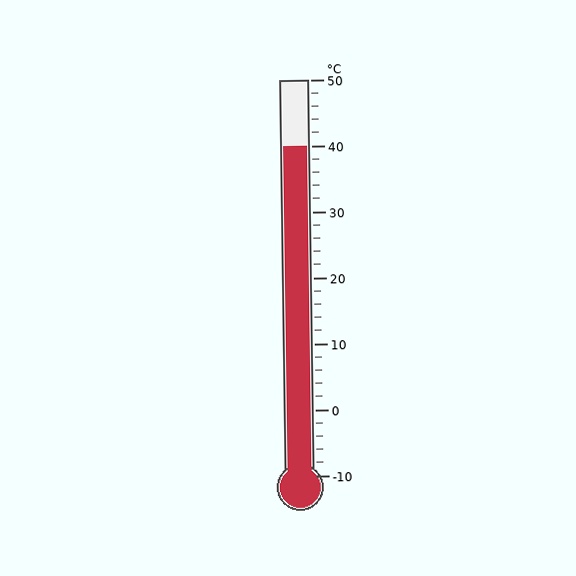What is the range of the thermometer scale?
The thermometer scale ranges from -10°C to 50°C.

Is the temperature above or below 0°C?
The temperature is above 0°C.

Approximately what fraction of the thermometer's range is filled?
The thermometer is filled to approximately 85% of its range.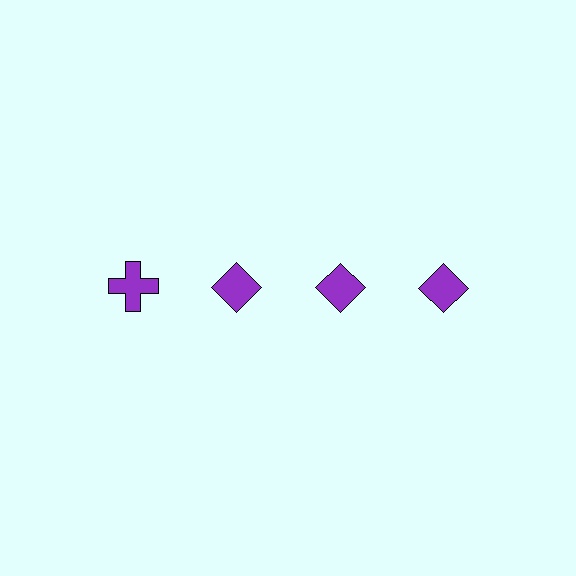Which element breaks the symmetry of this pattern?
The purple cross in the top row, leftmost column breaks the symmetry. All other shapes are purple diamonds.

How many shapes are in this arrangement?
There are 4 shapes arranged in a grid pattern.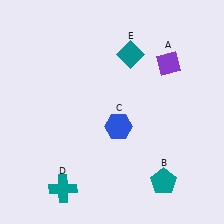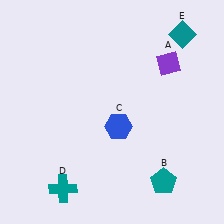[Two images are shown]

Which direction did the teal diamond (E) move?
The teal diamond (E) moved right.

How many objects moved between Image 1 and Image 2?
1 object moved between the two images.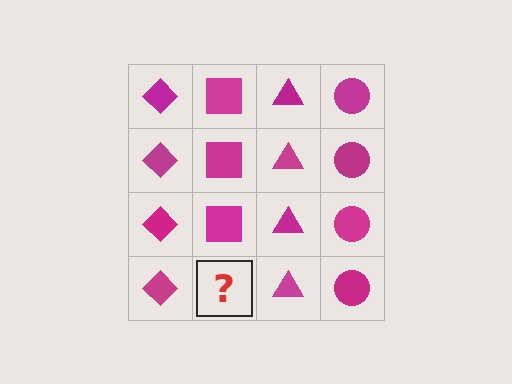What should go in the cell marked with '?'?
The missing cell should contain a magenta square.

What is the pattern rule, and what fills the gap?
The rule is that each column has a consistent shape. The gap should be filled with a magenta square.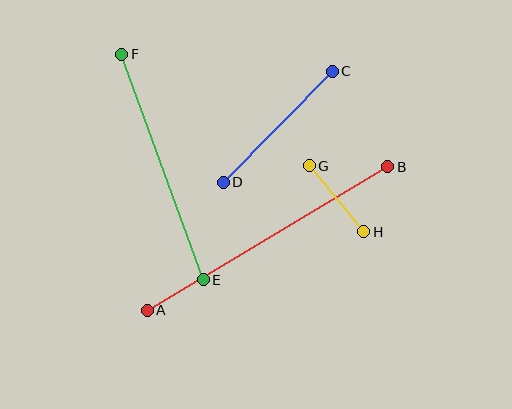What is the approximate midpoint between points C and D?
The midpoint is at approximately (278, 127) pixels.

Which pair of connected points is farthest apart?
Points A and B are farthest apart.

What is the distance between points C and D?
The distance is approximately 155 pixels.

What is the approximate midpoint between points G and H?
The midpoint is at approximately (337, 199) pixels.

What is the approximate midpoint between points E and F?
The midpoint is at approximately (163, 167) pixels.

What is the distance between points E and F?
The distance is approximately 240 pixels.